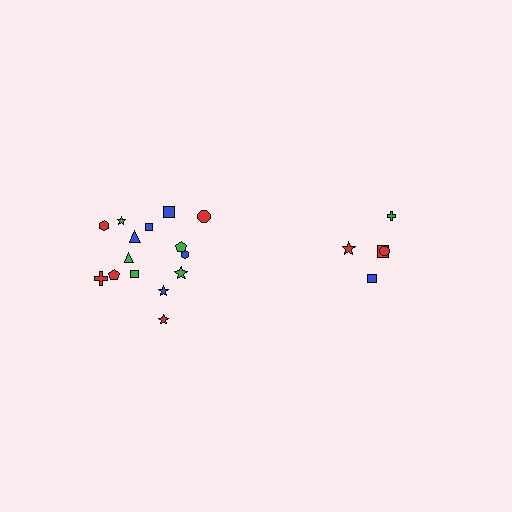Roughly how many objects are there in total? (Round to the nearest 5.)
Roughly 20 objects in total.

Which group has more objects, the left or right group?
The left group.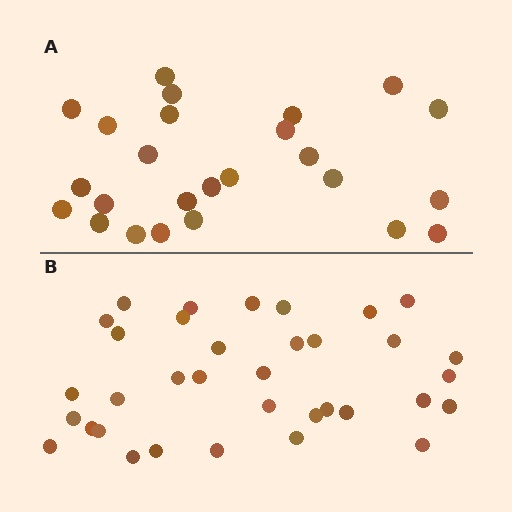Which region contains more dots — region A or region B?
Region B (the bottom region) has more dots.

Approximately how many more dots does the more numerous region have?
Region B has roughly 10 or so more dots than region A.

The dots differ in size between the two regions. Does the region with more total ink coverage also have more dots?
No. Region A has more total ink coverage because its dots are larger, but region B actually contains more individual dots. Total area can be misleading — the number of items is what matters here.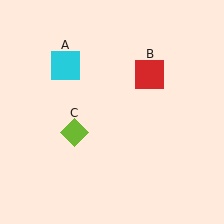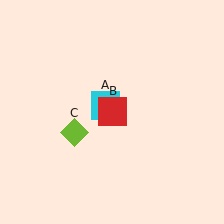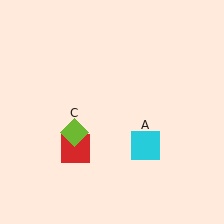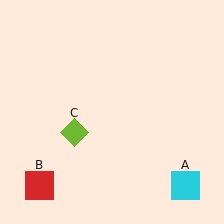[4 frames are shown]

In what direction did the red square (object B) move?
The red square (object B) moved down and to the left.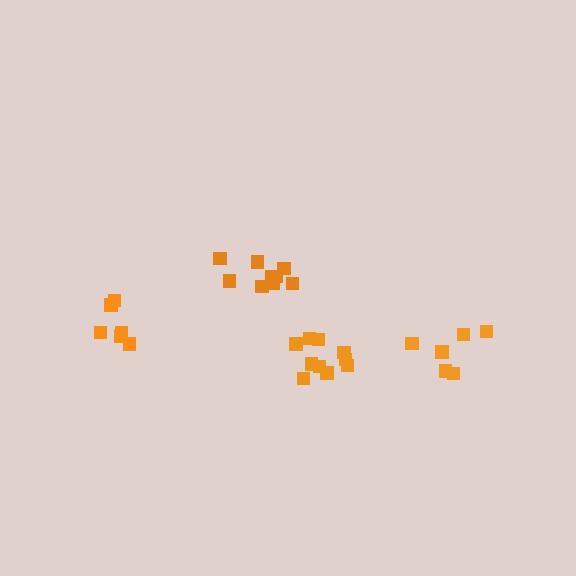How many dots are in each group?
Group 1: 9 dots, Group 2: 10 dots, Group 3: 6 dots, Group 4: 6 dots (31 total).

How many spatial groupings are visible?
There are 4 spatial groupings.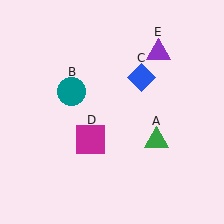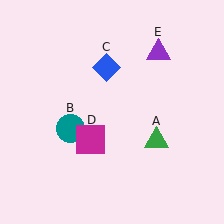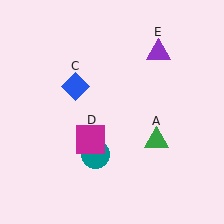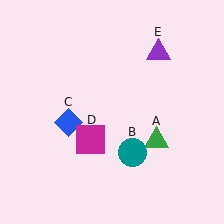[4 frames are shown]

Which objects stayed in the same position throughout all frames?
Green triangle (object A) and magenta square (object D) and purple triangle (object E) remained stationary.